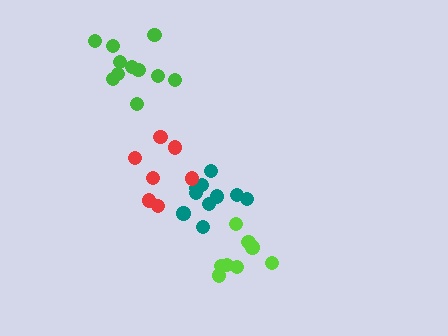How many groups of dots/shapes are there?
There are 4 groups.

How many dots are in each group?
Group 1: 10 dots, Group 2: 11 dots, Group 3: 8 dots, Group 4: 7 dots (36 total).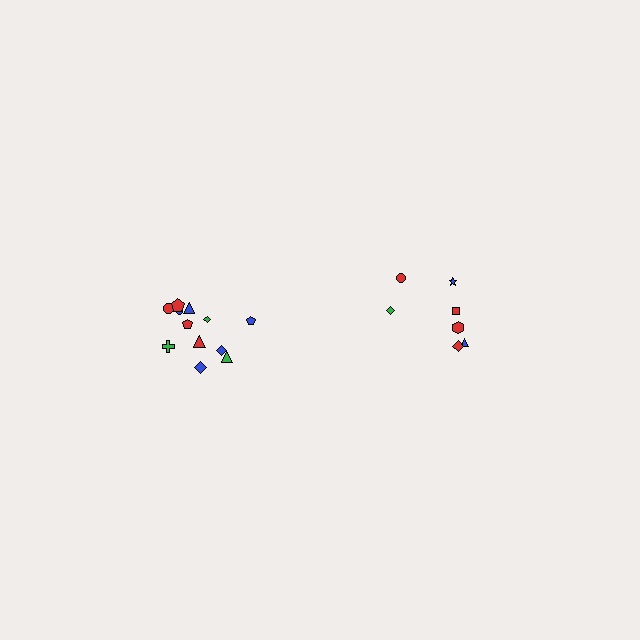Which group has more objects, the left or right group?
The left group.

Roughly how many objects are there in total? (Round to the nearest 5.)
Roughly 20 objects in total.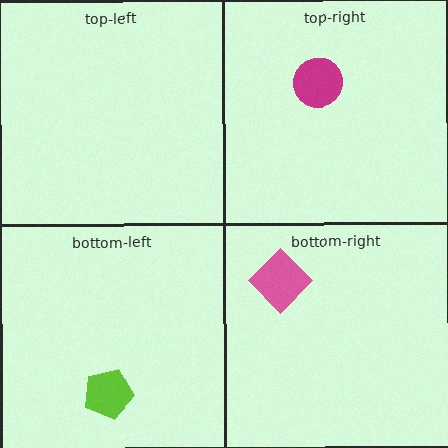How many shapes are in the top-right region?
1.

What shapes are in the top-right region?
The magenta circle.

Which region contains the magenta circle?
The top-right region.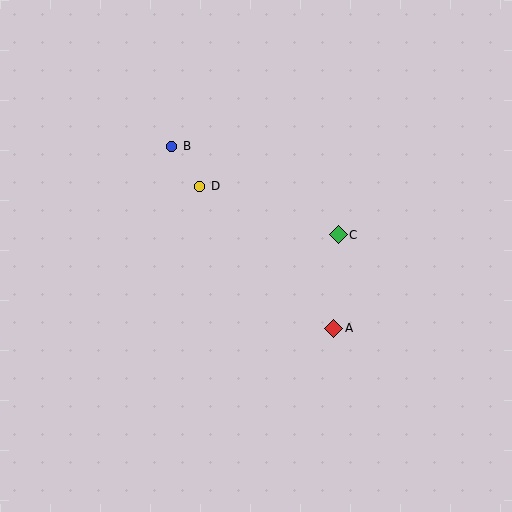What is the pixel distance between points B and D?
The distance between B and D is 49 pixels.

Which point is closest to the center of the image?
Point C at (338, 235) is closest to the center.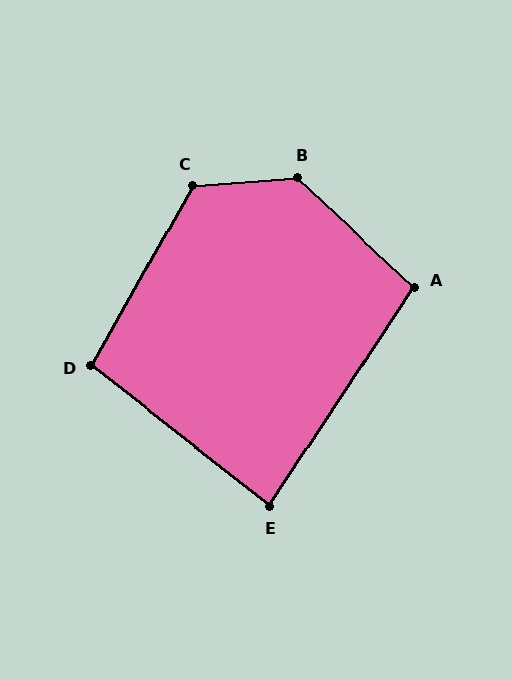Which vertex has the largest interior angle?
B, at approximately 133 degrees.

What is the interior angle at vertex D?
Approximately 99 degrees (obtuse).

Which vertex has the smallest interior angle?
E, at approximately 85 degrees.